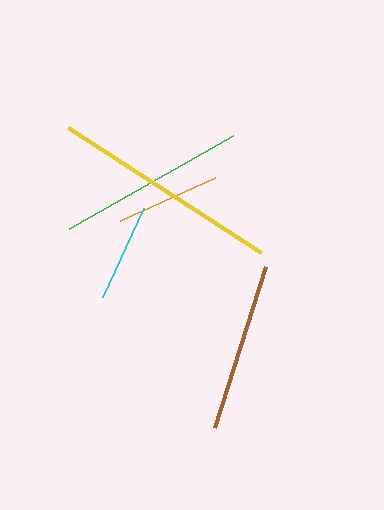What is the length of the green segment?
The green segment is approximately 188 pixels long.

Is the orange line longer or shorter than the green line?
The green line is longer than the orange line.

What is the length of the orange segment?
The orange segment is approximately 104 pixels long.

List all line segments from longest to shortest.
From longest to shortest: yellow, green, brown, orange, cyan.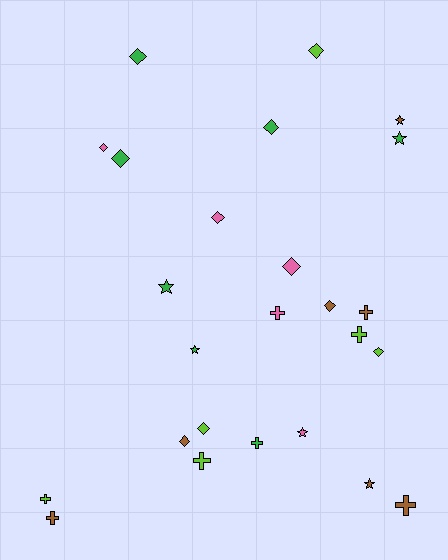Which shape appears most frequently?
Diamond, with 11 objects.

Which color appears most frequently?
Brown, with 7 objects.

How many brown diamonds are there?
There are 2 brown diamonds.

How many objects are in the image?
There are 25 objects.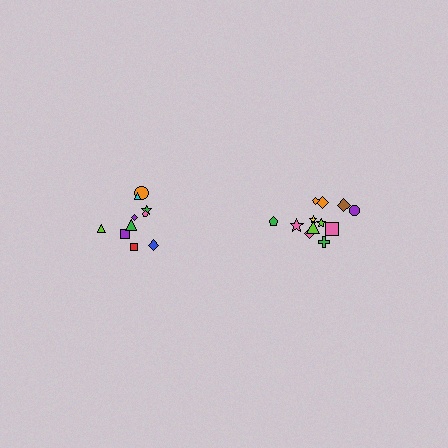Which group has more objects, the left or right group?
The right group.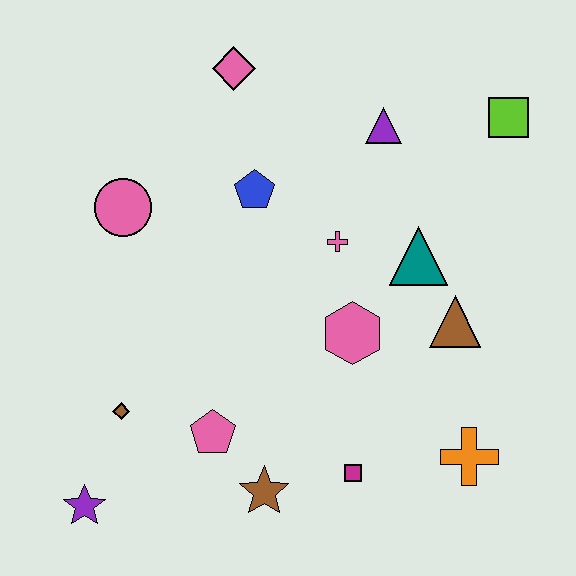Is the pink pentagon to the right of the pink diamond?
No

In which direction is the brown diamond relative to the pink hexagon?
The brown diamond is to the left of the pink hexagon.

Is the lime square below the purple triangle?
No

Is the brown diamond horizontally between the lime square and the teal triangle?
No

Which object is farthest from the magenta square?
The pink diamond is farthest from the magenta square.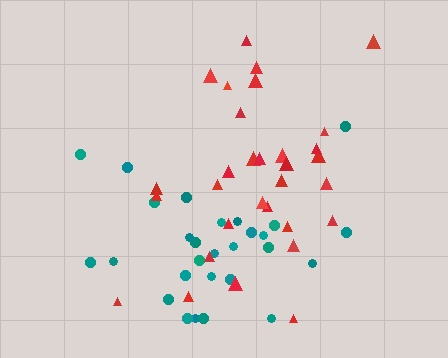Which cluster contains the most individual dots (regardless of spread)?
Red (31).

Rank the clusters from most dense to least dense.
red, teal.